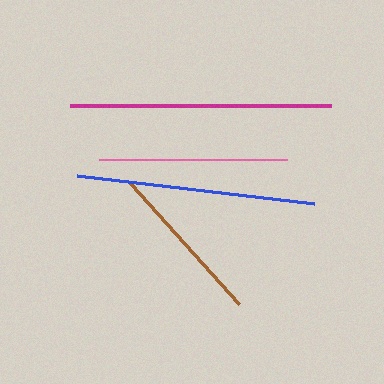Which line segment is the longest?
The magenta line is the longest at approximately 261 pixels.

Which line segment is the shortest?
The brown line is the shortest at approximately 162 pixels.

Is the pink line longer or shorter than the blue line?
The blue line is longer than the pink line.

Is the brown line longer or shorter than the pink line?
The pink line is longer than the brown line.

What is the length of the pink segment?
The pink segment is approximately 188 pixels long.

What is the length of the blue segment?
The blue segment is approximately 239 pixels long.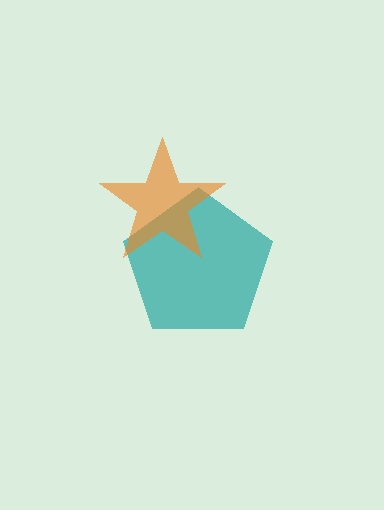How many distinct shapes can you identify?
There are 2 distinct shapes: a teal pentagon, an orange star.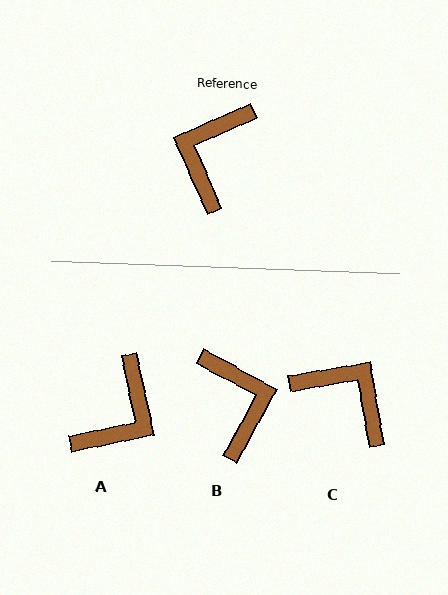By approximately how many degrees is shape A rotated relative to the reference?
Approximately 168 degrees counter-clockwise.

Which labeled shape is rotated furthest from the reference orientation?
A, about 168 degrees away.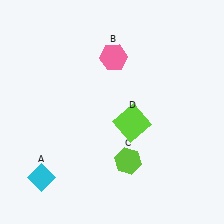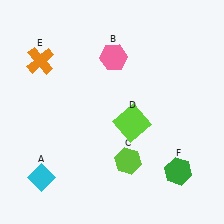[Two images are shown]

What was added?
An orange cross (E), a green hexagon (F) were added in Image 2.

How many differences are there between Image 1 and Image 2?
There are 2 differences between the two images.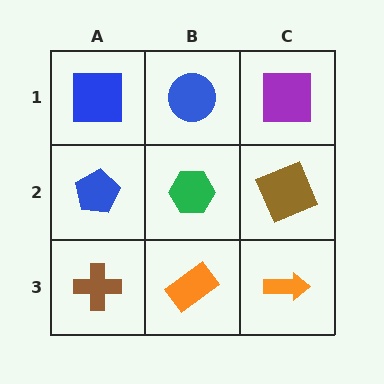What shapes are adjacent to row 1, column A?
A blue pentagon (row 2, column A), a blue circle (row 1, column B).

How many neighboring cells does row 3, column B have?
3.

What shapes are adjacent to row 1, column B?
A green hexagon (row 2, column B), a blue square (row 1, column A), a purple square (row 1, column C).